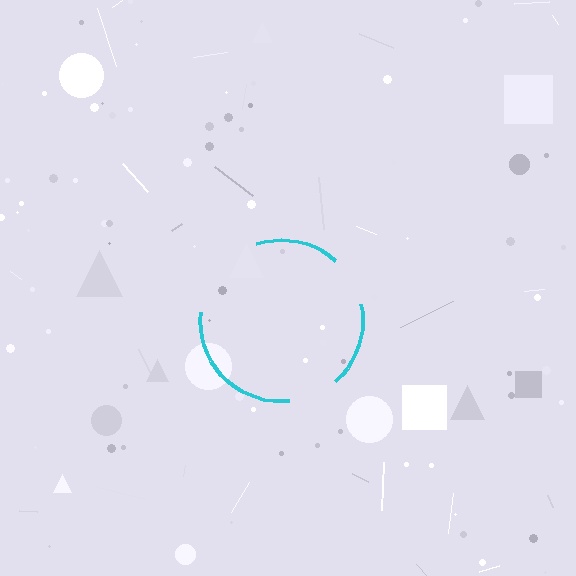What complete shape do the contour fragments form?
The contour fragments form a circle.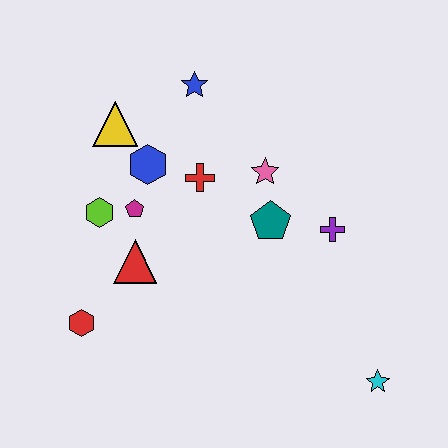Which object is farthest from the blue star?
The cyan star is farthest from the blue star.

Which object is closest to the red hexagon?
The red triangle is closest to the red hexagon.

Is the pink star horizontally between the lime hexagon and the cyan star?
Yes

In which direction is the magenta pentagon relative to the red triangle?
The magenta pentagon is above the red triangle.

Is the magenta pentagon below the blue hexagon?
Yes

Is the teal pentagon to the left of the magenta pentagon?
No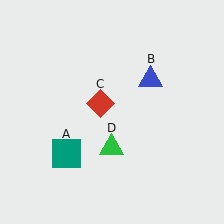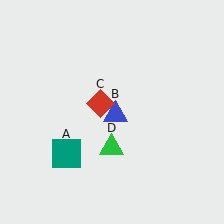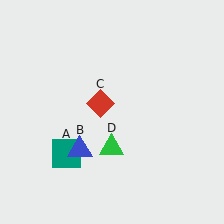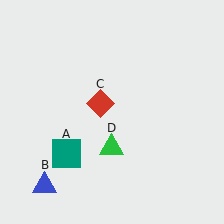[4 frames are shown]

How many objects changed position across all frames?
1 object changed position: blue triangle (object B).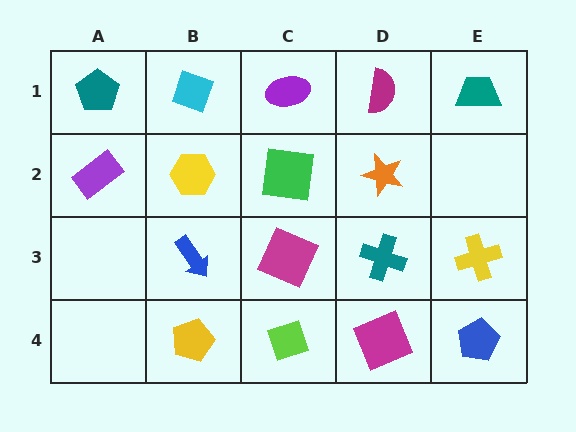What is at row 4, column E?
A blue pentagon.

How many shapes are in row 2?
4 shapes.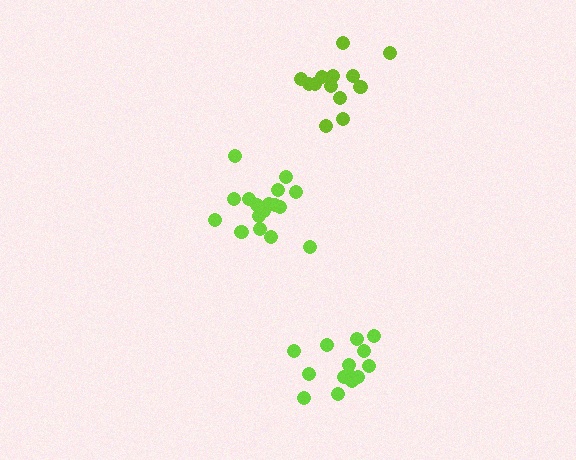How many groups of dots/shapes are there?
There are 3 groups.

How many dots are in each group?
Group 1: 13 dots, Group 2: 14 dots, Group 3: 17 dots (44 total).